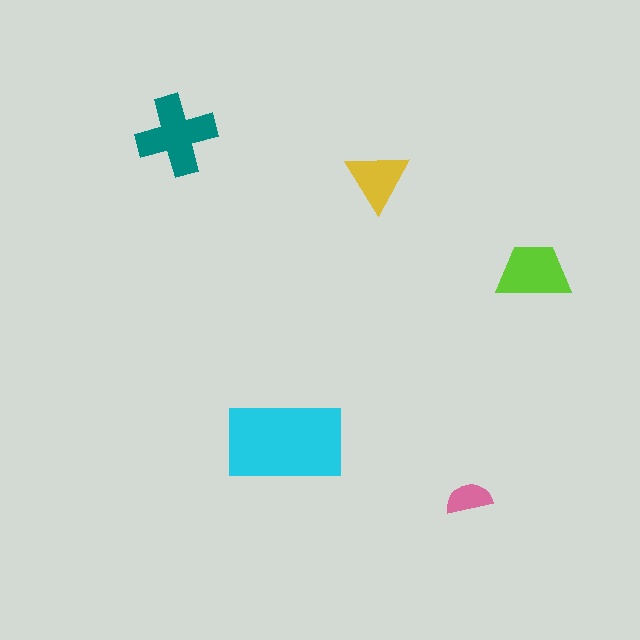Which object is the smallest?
The pink semicircle.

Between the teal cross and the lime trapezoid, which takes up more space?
The teal cross.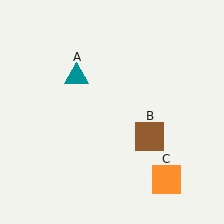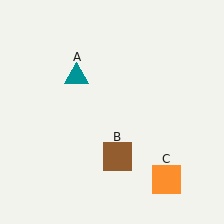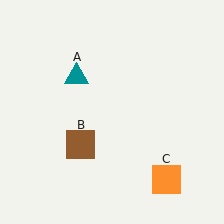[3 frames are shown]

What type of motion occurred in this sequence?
The brown square (object B) rotated clockwise around the center of the scene.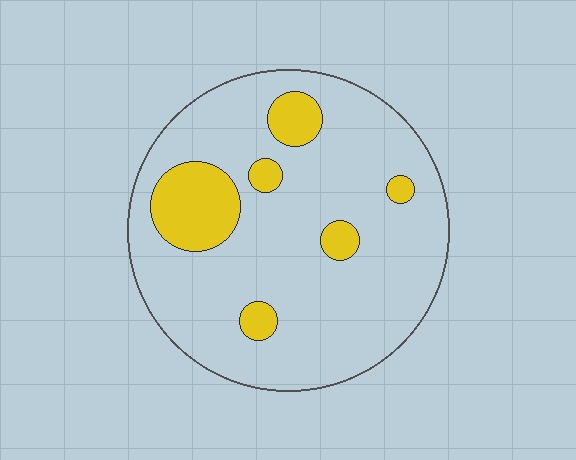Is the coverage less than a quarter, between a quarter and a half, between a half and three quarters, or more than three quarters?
Less than a quarter.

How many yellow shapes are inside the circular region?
6.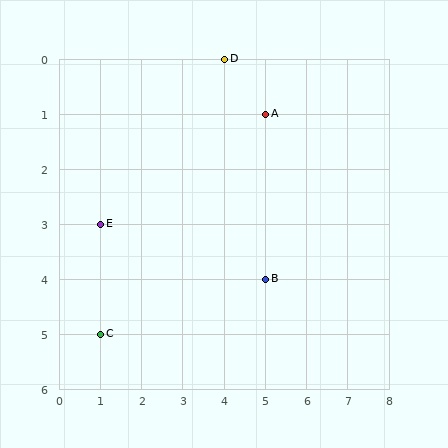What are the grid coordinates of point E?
Point E is at grid coordinates (1, 3).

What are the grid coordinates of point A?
Point A is at grid coordinates (5, 1).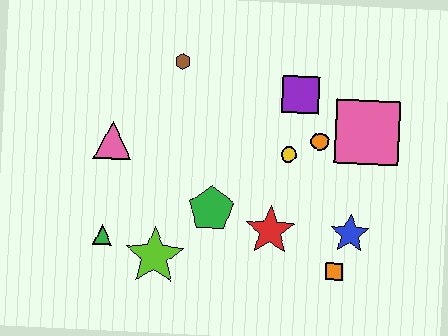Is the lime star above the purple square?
No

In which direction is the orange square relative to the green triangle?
The orange square is to the right of the green triangle.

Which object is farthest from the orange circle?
The green triangle is farthest from the orange circle.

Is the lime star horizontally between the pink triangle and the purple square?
Yes